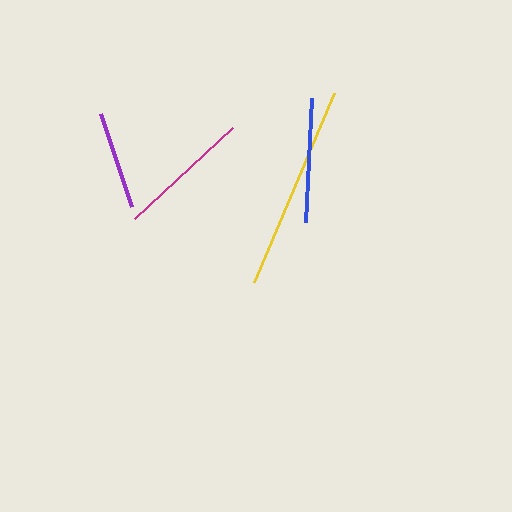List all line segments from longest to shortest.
From longest to shortest: yellow, magenta, blue, purple.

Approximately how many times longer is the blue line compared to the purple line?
The blue line is approximately 1.3 times the length of the purple line.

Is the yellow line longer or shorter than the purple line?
The yellow line is longer than the purple line.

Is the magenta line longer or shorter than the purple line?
The magenta line is longer than the purple line.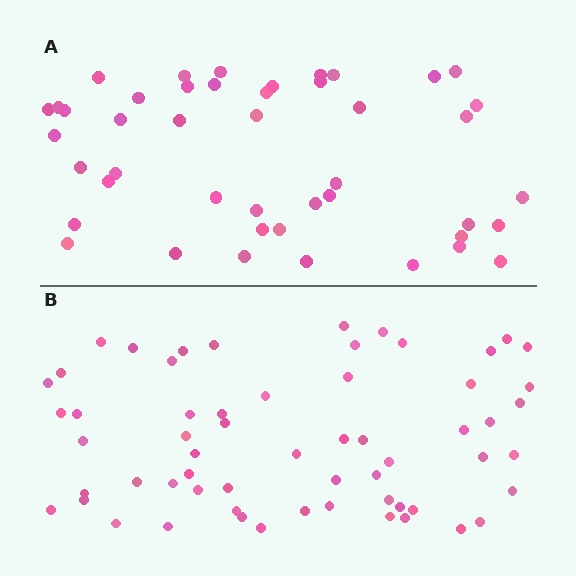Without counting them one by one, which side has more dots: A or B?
Region B (the bottom region) has more dots.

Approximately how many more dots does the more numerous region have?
Region B has approximately 15 more dots than region A.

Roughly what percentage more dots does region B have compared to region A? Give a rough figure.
About 35% more.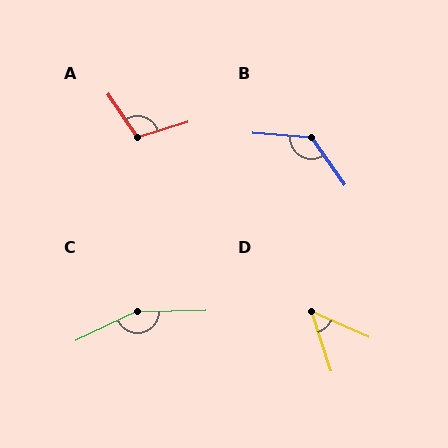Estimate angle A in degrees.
Approximately 107 degrees.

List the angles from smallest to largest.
D (48°), A (107°), B (130°), C (155°).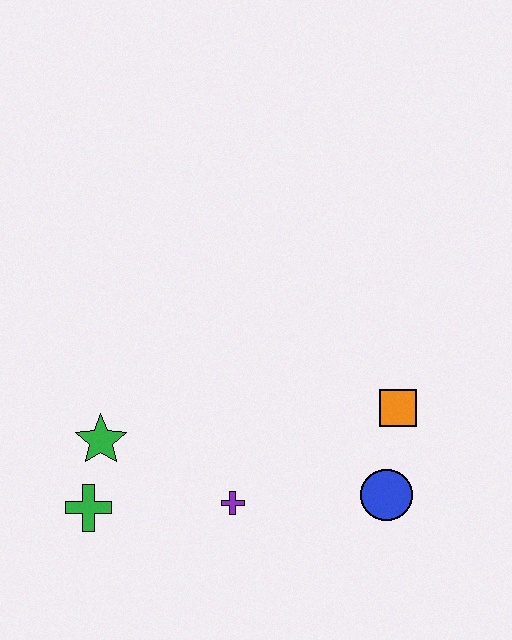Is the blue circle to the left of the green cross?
No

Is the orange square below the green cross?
No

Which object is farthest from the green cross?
The orange square is farthest from the green cross.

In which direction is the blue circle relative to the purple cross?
The blue circle is to the right of the purple cross.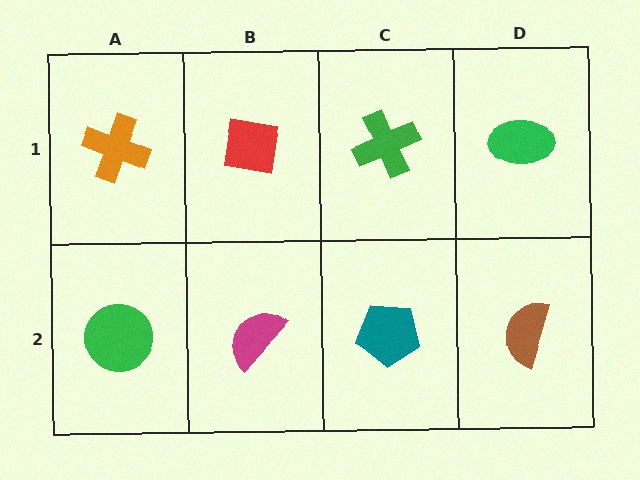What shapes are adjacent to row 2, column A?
An orange cross (row 1, column A), a magenta semicircle (row 2, column B).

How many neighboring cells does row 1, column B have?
3.